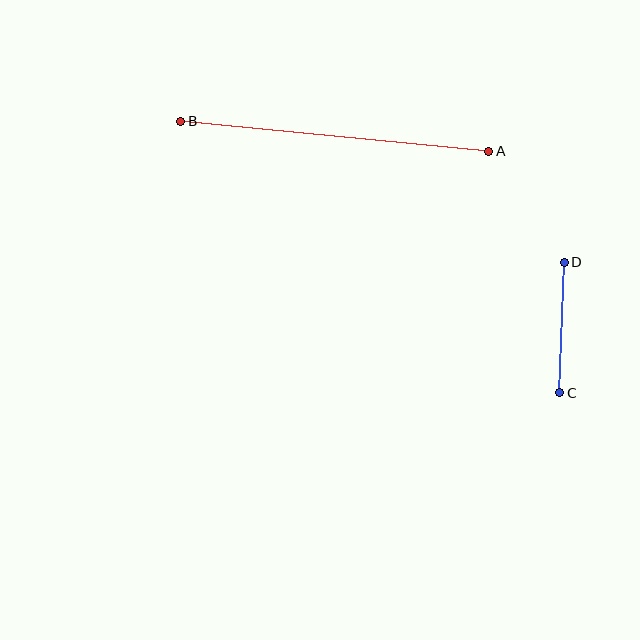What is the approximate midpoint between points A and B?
The midpoint is at approximately (335, 136) pixels.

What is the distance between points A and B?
The distance is approximately 309 pixels.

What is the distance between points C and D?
The distance is approximately 131 pixels.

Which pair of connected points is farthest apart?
Points A and B are farthest apart.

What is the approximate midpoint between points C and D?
The midpoint is at approximately (562, 328) pixels.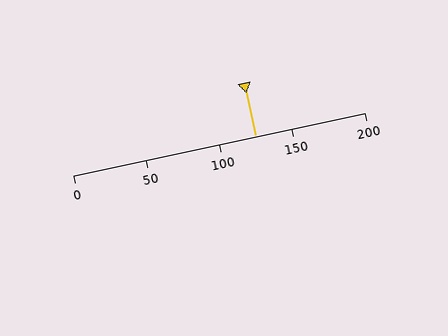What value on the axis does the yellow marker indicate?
The marker indicates approximately 125.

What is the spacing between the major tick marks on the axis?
The major ticks are spaced 50 apart.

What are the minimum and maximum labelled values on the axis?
The axis runs from 0 to 200.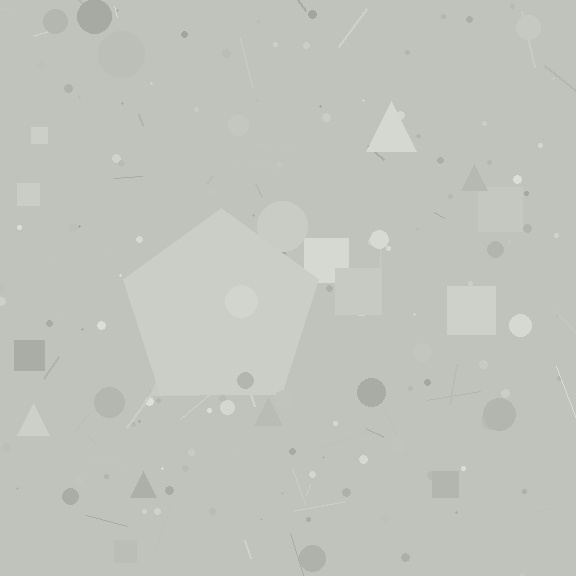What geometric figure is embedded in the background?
A pentagon is embedded in the background.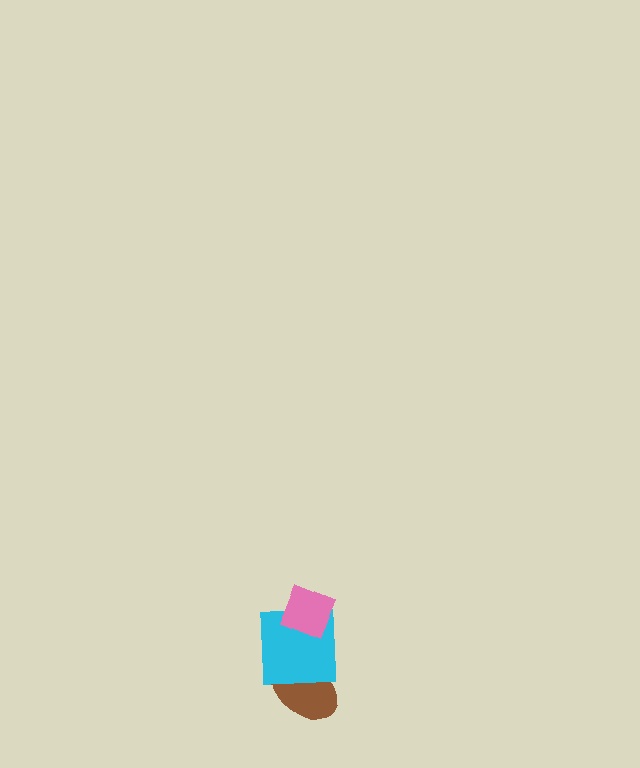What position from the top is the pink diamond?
The pink diamond is 1st from the top.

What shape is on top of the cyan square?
The pink diamond is on top of the cyan square.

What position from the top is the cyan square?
The cyan square is 2nd from the top.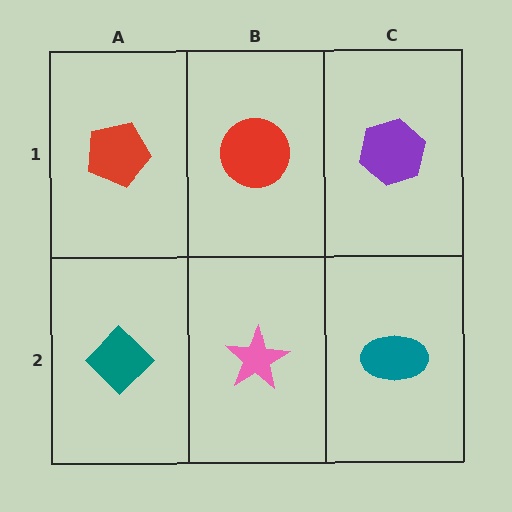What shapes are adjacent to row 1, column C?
A teal ellipse (row 2, column C), a red circle (row 1, column B).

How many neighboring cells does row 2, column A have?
2.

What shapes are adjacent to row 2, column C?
A purple hexagon (row 1, column C), a pink star (row 2, column B).